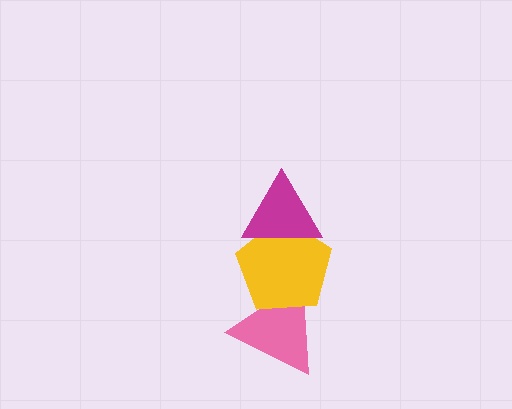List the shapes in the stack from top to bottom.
From top to bottom: the magenta triangle, the yellow pentagon, the pink triangle.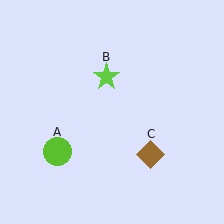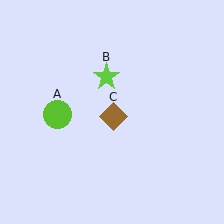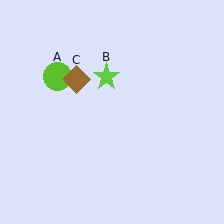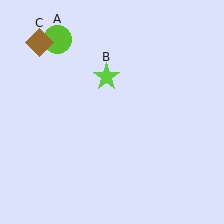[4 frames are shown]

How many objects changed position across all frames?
2 objects changed position: lime circle (object A), brown diamond (object C).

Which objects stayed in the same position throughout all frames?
Lime star (object B) remained stationary.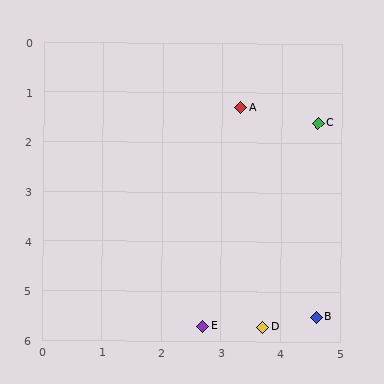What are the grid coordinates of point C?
Point C is at approximately (4.6, 1.6).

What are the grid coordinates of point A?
Point A is at approximately (3.3, 1.3).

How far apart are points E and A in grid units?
Points E and A are about 4.4 grid units apart.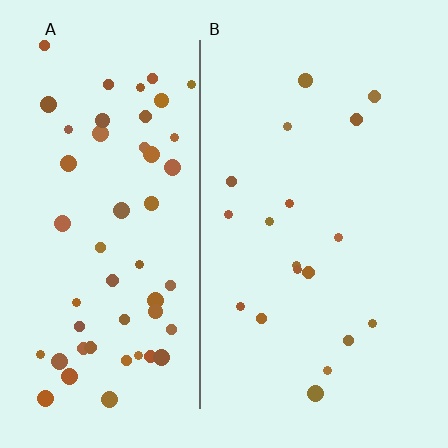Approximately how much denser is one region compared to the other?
Approximately 2.9× — region A over region B.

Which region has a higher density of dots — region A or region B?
A (the left).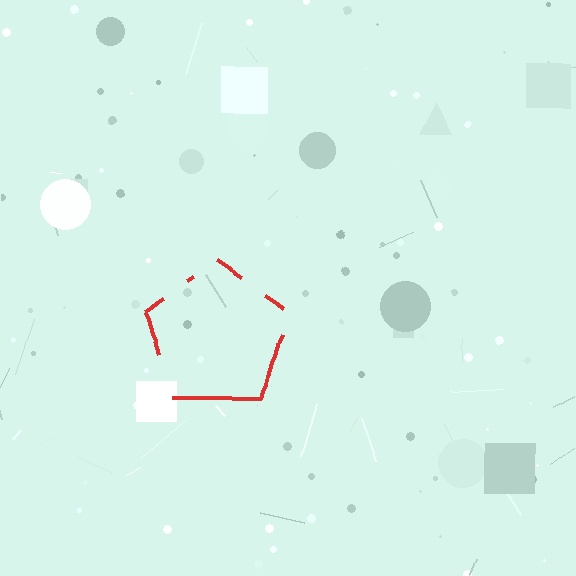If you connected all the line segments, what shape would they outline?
They would outline a pentagon.